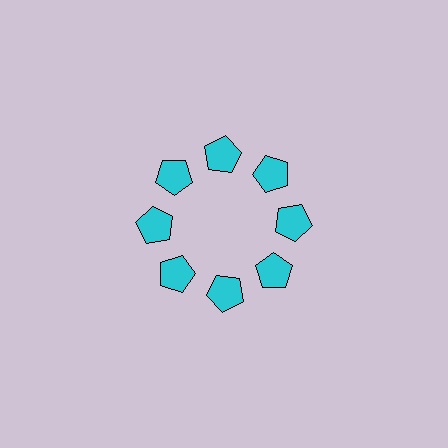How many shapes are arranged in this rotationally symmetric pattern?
There are 8 shapes, arranged in 8 groups of 1.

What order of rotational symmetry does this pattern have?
This pattern has 8-fold rotational symmetry.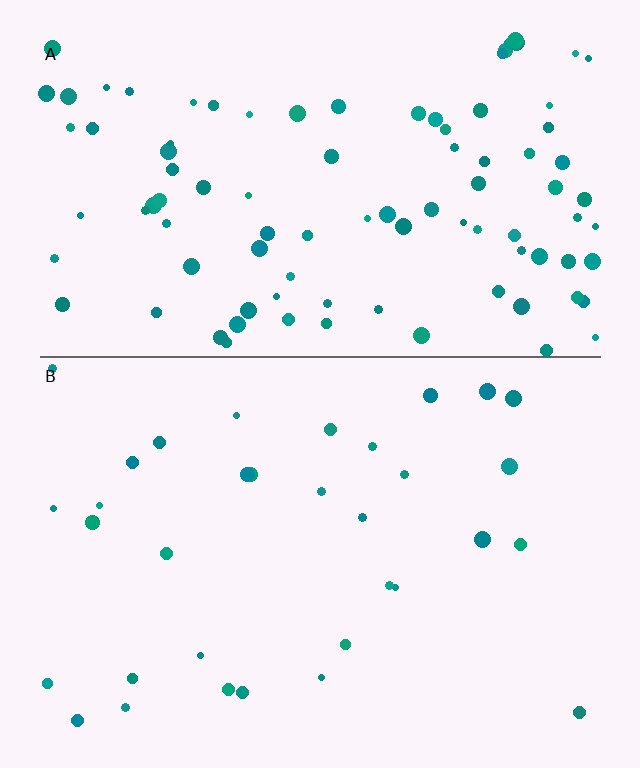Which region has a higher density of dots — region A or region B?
A (the top).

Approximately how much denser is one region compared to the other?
Approximately 2.8× — region A over region B.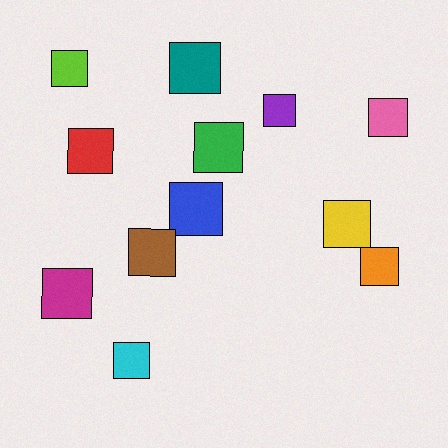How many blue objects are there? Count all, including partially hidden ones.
There is 1 blue object.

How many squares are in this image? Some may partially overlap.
There are 12 squares.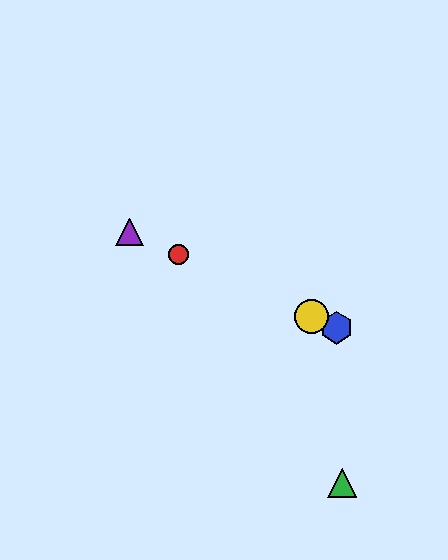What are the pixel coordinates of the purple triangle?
The purple triangle is at (129, 232).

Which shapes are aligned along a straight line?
The red circle, the blue hexagon, the yellow circle, the purple triangle are aligned along a straight line.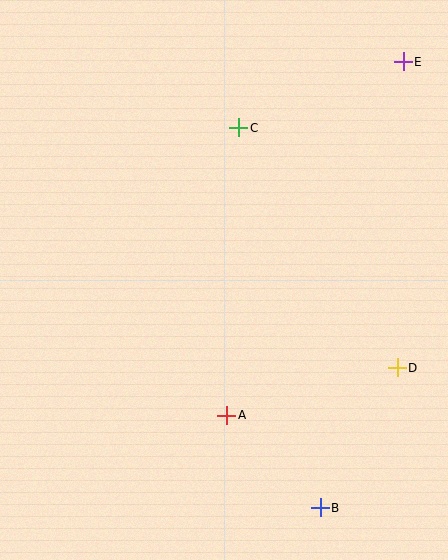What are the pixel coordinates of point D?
Point D is at (397, 368).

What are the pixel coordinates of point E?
Point E is at (403, 62).